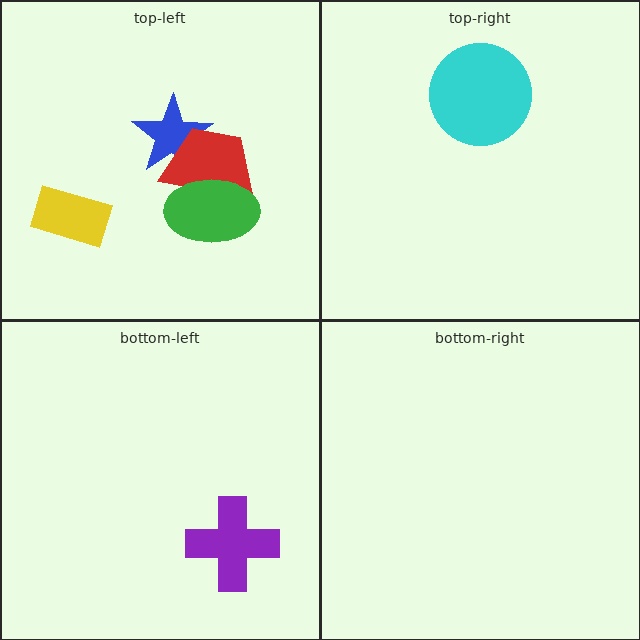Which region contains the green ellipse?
The top-left region.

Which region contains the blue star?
The top-left region.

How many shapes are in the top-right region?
1.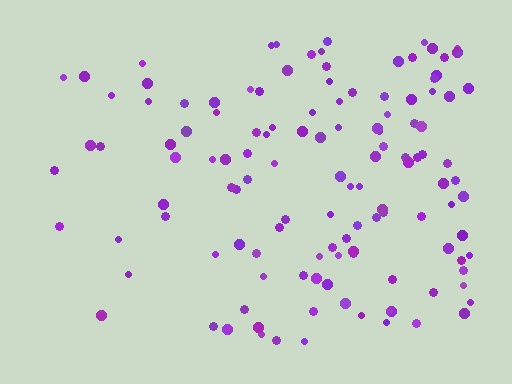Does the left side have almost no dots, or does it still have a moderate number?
Still a moderate number, just noticeably fewer than the right.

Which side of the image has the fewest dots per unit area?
The left.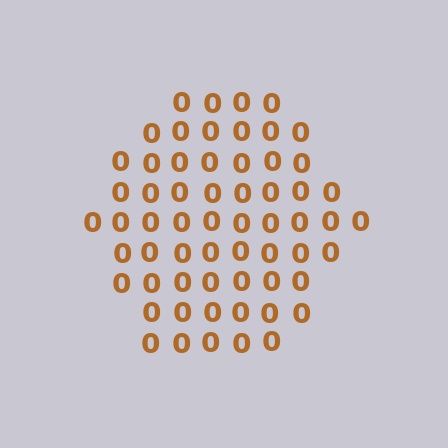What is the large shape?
The large shape is a hexagon.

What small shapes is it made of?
It is made of small digit 0's.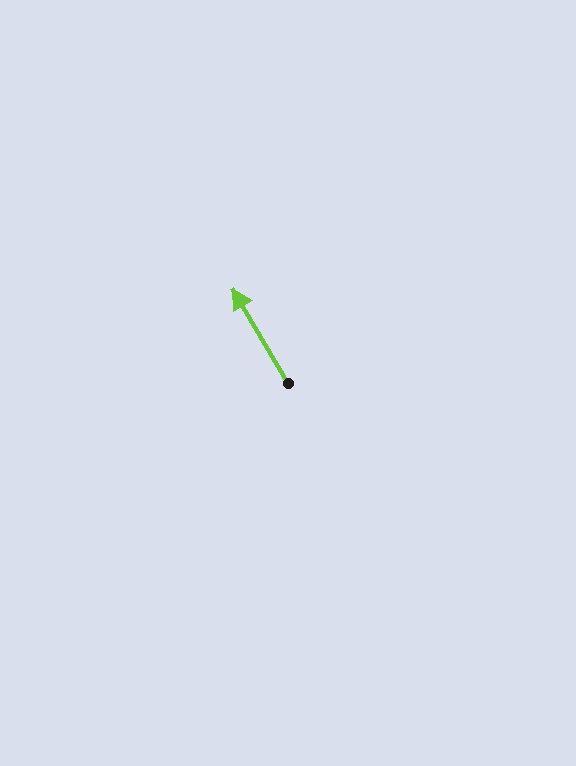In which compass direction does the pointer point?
Northwest.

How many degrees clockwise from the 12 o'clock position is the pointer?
Approximately 330 degrees.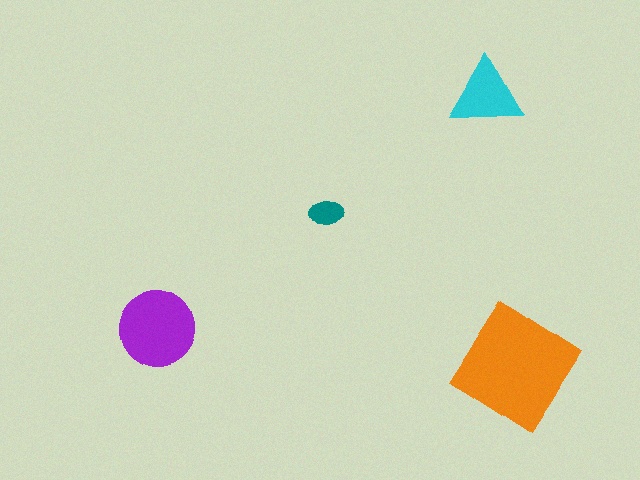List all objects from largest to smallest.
The orange diamond, the purple circle, the cyan triangle, the teal ellipse.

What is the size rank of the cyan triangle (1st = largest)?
3rd.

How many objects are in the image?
There are 4 objects in the image.